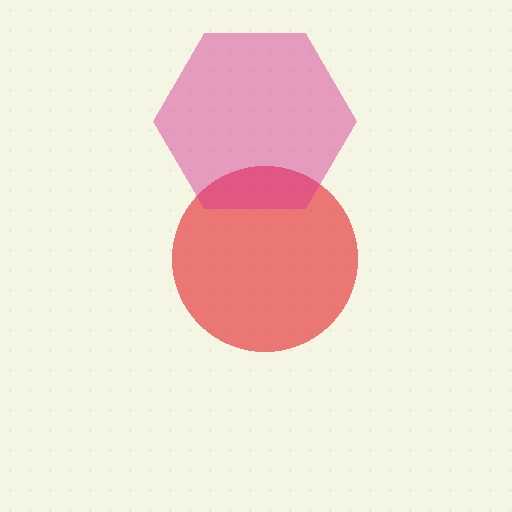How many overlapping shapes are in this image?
There are 2 overlapping shapes in the image.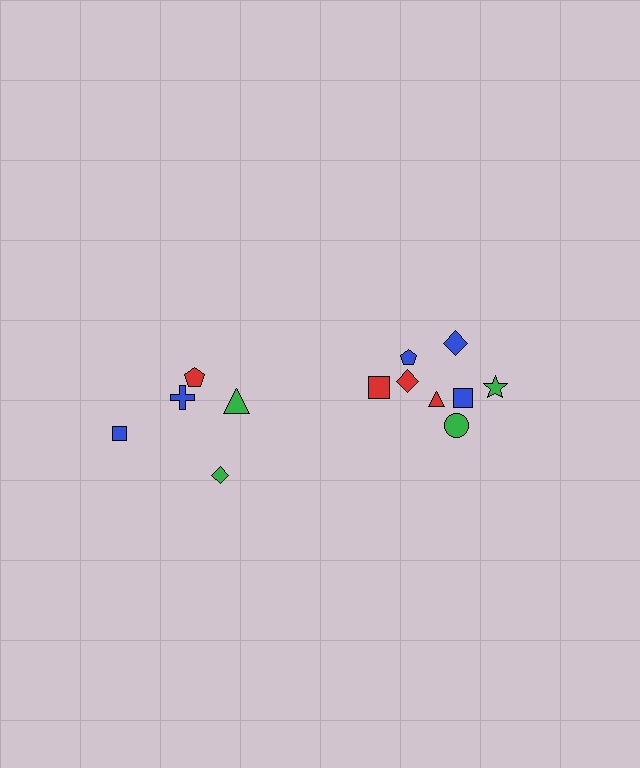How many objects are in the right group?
There are 8 objects.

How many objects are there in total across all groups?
There are 13 objects.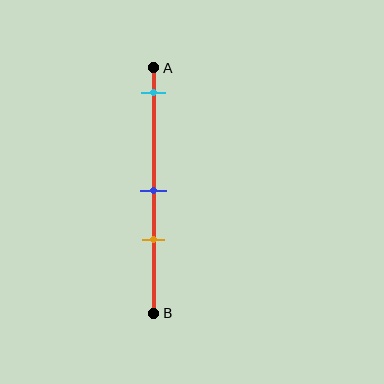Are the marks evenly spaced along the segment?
No, the marks are not evenly spaced.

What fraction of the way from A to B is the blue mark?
The blue mark is approximately 50% (0.5) of the way from A to B.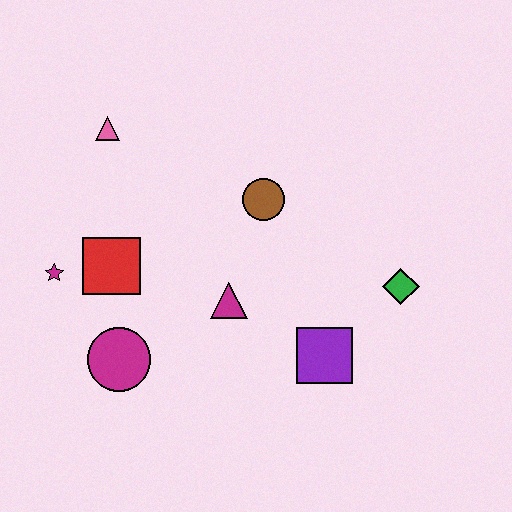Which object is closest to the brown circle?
The magenta triangle is closest to the brown circle.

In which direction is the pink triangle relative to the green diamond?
The pink triangle is to the left of the green diamond.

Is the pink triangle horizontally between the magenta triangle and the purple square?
No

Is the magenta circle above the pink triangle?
No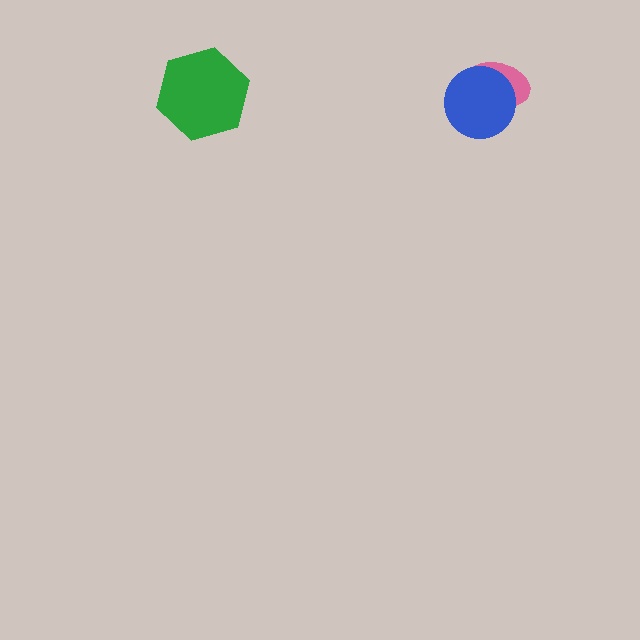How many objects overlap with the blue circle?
1 object overlaps with the blue circle.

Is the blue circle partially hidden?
No, no other shape covers it.